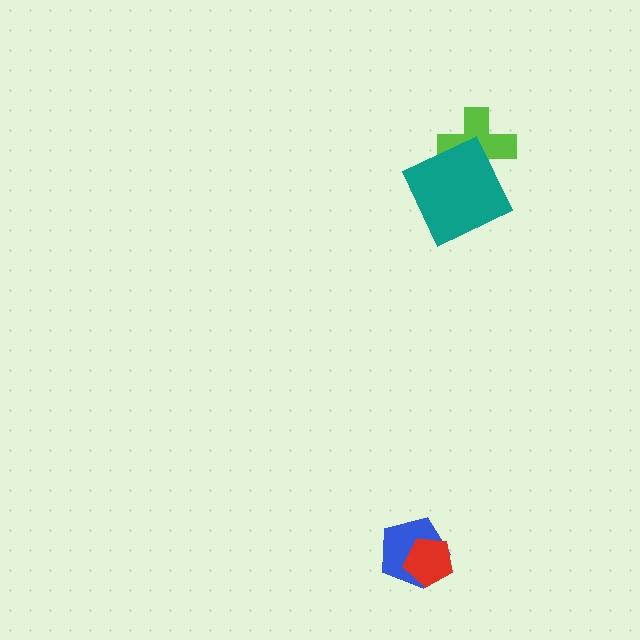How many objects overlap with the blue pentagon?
1 object overlaps with the blue pentagon.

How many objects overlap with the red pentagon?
1 object overlaps with the red pentagon.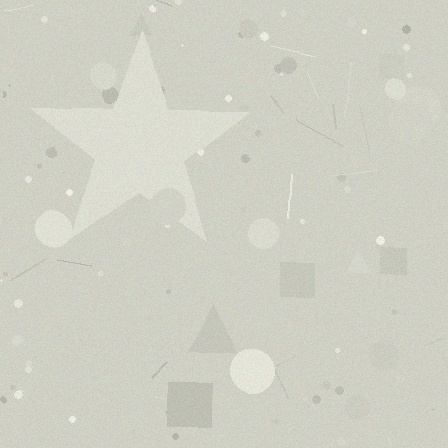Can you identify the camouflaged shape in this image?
The camouflaged shape is a star.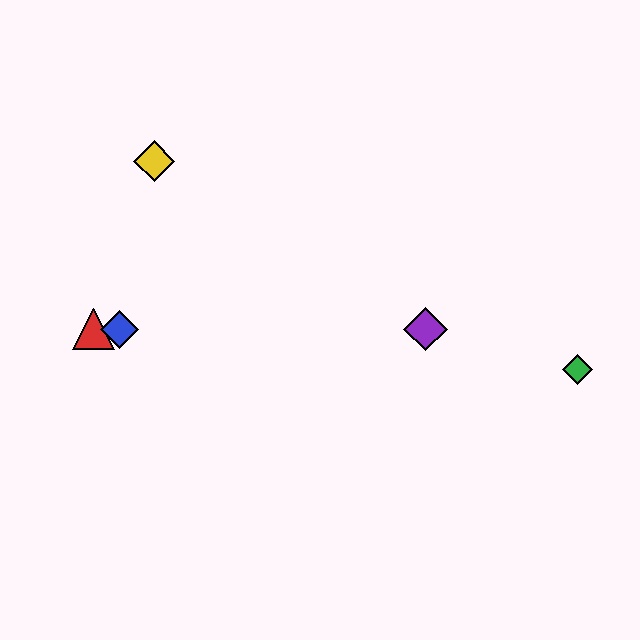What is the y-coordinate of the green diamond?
The green diamond is at y≈370.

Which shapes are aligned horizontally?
The red triangle, the blue diamond, the purple diamond are aligned horizontally.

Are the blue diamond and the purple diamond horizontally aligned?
Yes, both are at y≈329.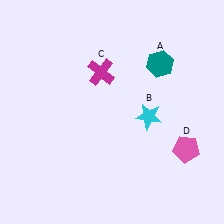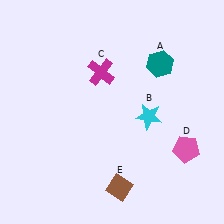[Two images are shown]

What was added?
A brown diamond (E) was added in Image 2.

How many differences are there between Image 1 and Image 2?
There is 1 difference between the two images.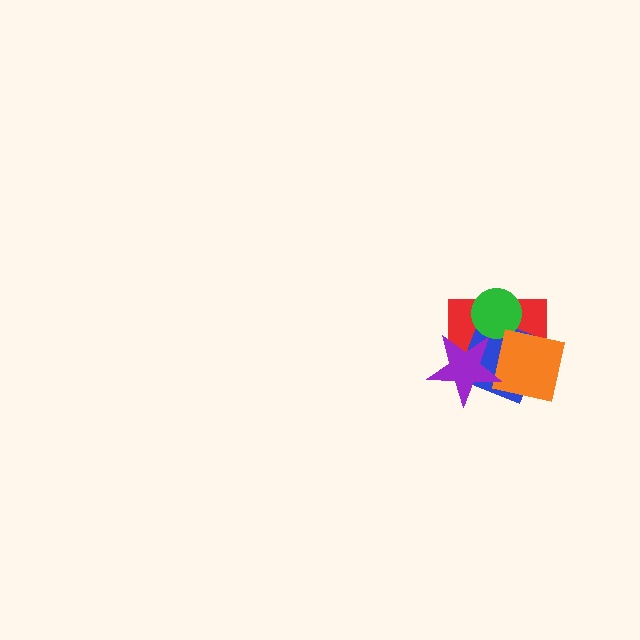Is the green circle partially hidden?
Yes, it is partially covered by another shape.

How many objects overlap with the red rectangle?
4 objects overlap with the red rectangle.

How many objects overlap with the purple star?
3 objects overlap with the purple star.